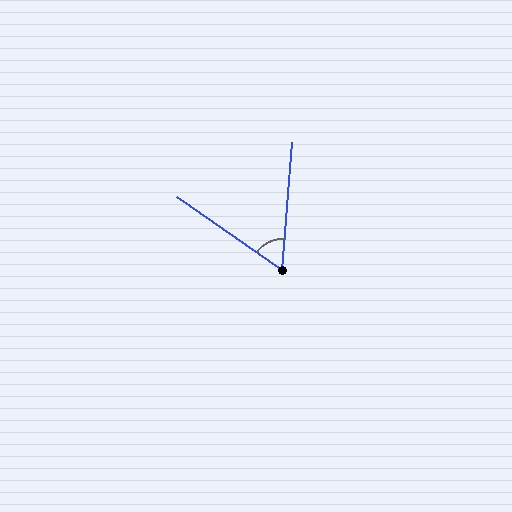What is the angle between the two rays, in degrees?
Approximately 60 degrees.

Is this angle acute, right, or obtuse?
It is acute.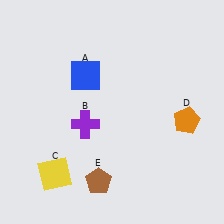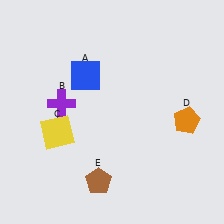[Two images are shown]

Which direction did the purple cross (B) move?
The purple cross (B) moved left.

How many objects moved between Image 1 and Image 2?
2 objects moved between the two images.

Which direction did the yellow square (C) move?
The yellow square (C) moved up.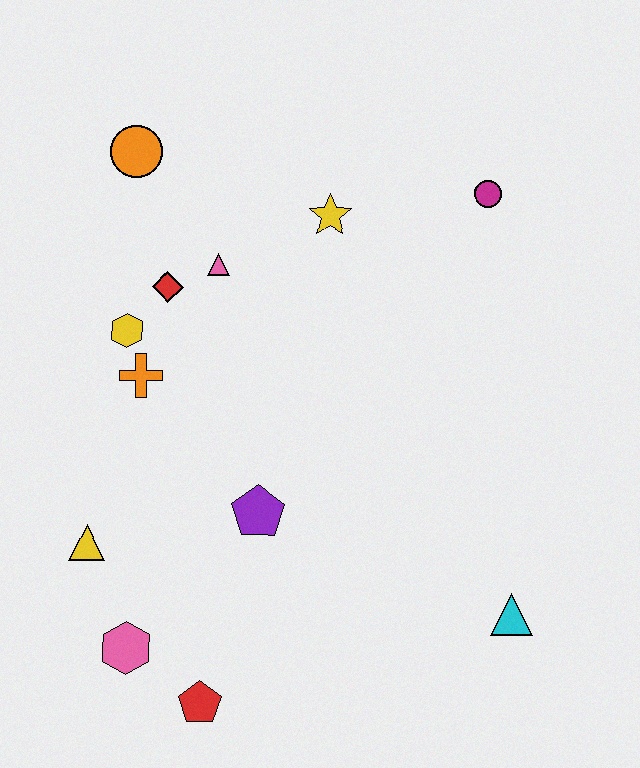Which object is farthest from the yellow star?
The red pentagon is farthest from the yellow star.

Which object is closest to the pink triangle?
The red diamond is closest to the pink triangle.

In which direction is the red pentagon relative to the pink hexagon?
The red pentagon is to the right of the pink hexagon.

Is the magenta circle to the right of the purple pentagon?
Yes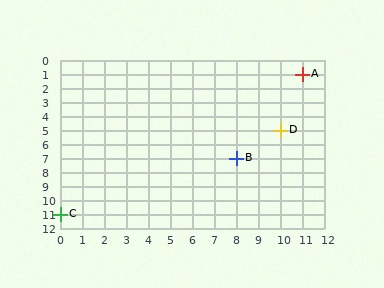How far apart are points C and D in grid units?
Points C and D are 10 columns and 6 rows apart (about 11.7 grid units diagonally).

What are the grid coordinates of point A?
Point A is at grid coordinates (11, 1).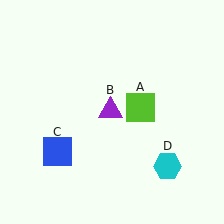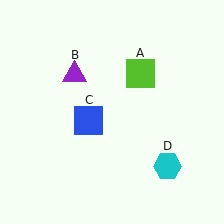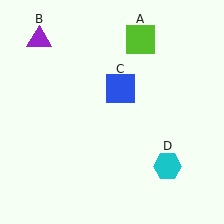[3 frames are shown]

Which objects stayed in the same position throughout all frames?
Cyan hexagon (object D) remained stationary.